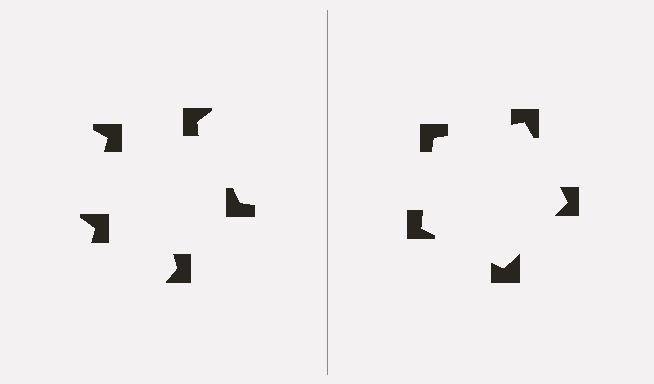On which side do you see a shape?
An illusory pentagon appears on the right side. On the left side the wedge cuts are rotated, so no coherent shape forms.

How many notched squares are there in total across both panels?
10 — 5 on each side.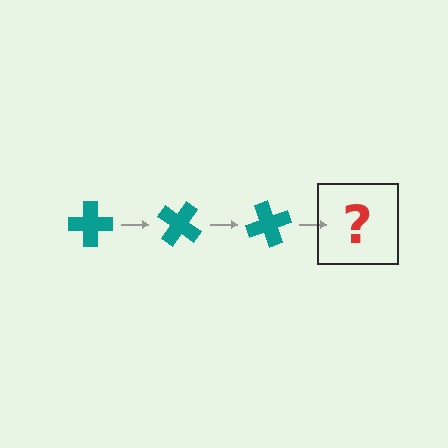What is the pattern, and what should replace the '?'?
The pattern is that the cross rotates 35 degrees each step. The '?' should be a teal cross rotated 105 degrees.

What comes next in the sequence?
The next element should be a teal cross rotated 105 degrees.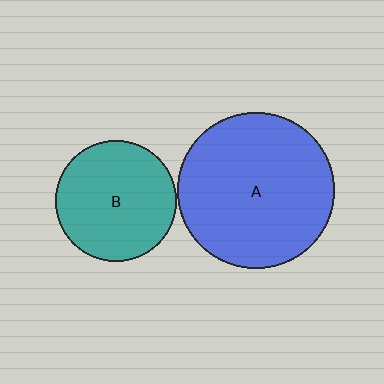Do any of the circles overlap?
No, none of the circles overlap.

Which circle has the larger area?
Circle A (blue).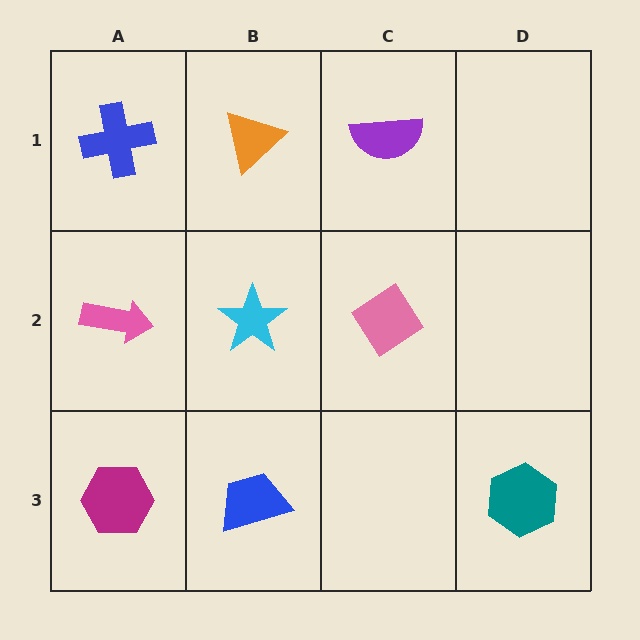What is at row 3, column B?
A blue trapezoid.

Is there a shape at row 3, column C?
No, that cell is empty.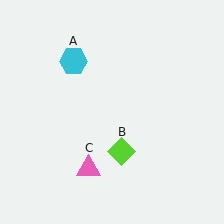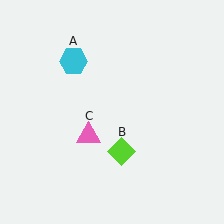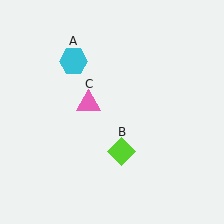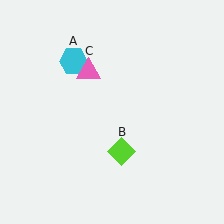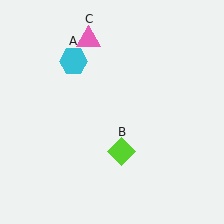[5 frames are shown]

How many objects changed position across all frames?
1 object changed position: pink triangle (object C).